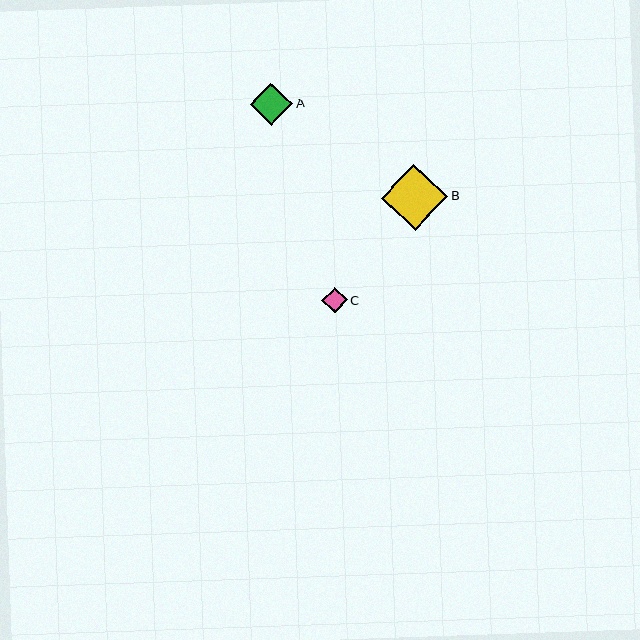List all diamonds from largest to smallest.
From largest to smallest: B, A, C.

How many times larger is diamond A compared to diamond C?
Diamond A is approximately 1.7 times the size of diamond C.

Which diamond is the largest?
Diamond B is the largest with a size of approximately 66 pixels.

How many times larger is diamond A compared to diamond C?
Diamond A is approximately 1.7 times the size of diamond C.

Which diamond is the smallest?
Diamond C is the smallest with a size of approximately 25 pixels.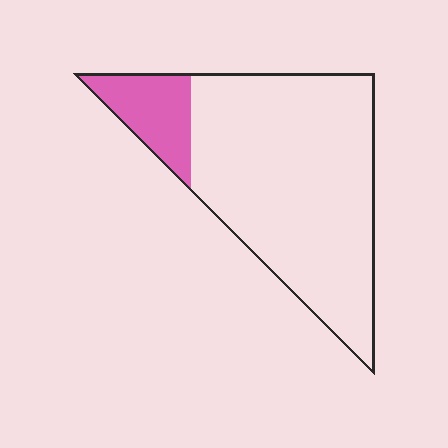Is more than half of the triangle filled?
No.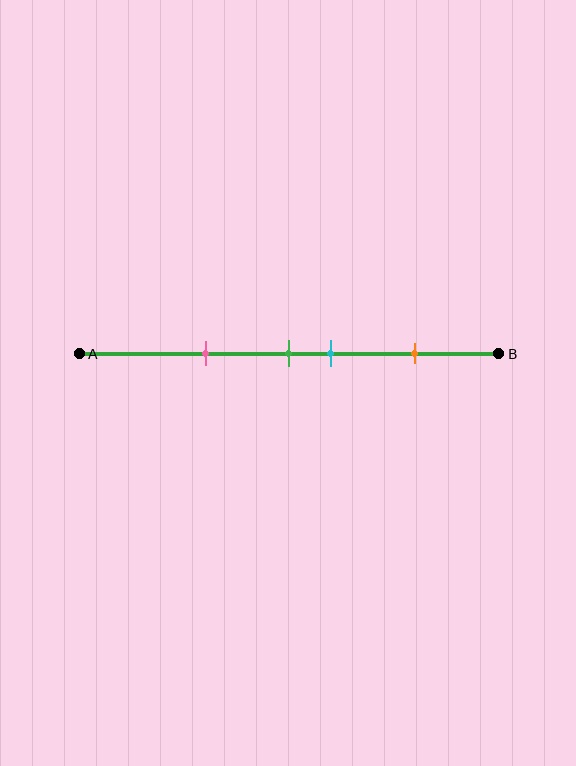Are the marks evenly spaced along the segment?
No, the marks are not evenly spaced.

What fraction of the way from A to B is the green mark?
The green mark is approximately 50% (0.5) of the way from A to B.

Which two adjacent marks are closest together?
The green and cyan marks are the closest adjacent pair.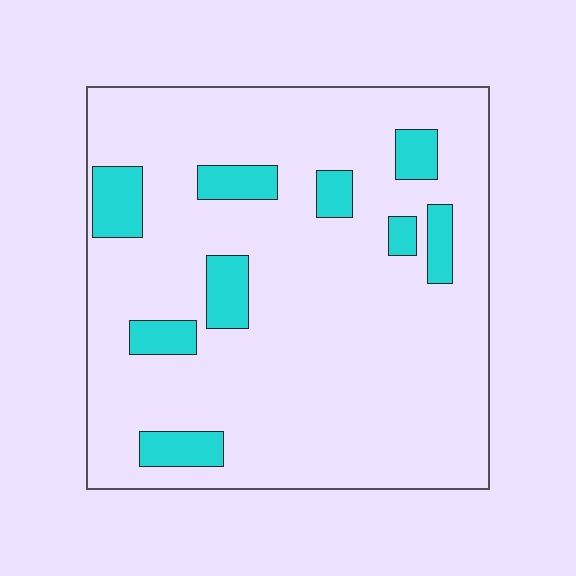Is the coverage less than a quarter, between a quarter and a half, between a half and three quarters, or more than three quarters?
Less than a quarter.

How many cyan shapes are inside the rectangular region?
9.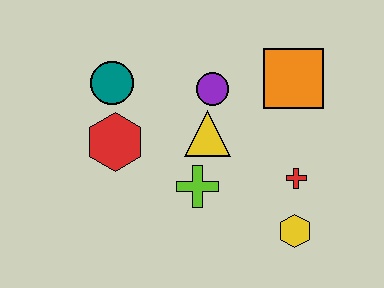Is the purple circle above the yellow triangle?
Yes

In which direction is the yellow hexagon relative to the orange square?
The yellow hexagon is below the orange square.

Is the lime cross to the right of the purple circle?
No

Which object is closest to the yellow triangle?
The purple circle is closest to the yellow triangle.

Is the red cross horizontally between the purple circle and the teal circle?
No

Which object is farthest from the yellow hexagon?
The teal circle is farthest from the yellow hexagon.